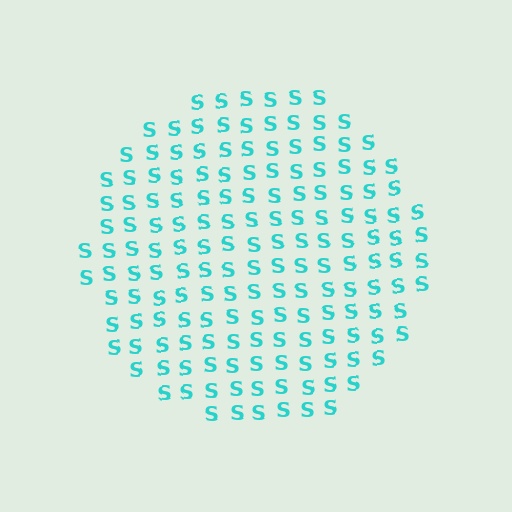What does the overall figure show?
The overall figure shows a circle.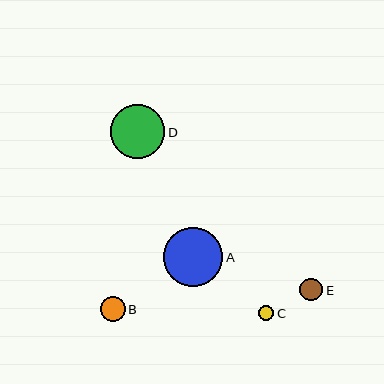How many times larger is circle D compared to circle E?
Circle D is approximately 2.4 times the size of circle E.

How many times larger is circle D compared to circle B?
Circle D is approximately 2.1 times the size of circle B.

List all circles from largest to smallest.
From largest to smallest: A, D, B, E, C.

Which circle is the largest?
Circle A is the largest with a size of approximately 59 pixels.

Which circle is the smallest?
Circle C is the smallest with a size of approximately 15 pixels.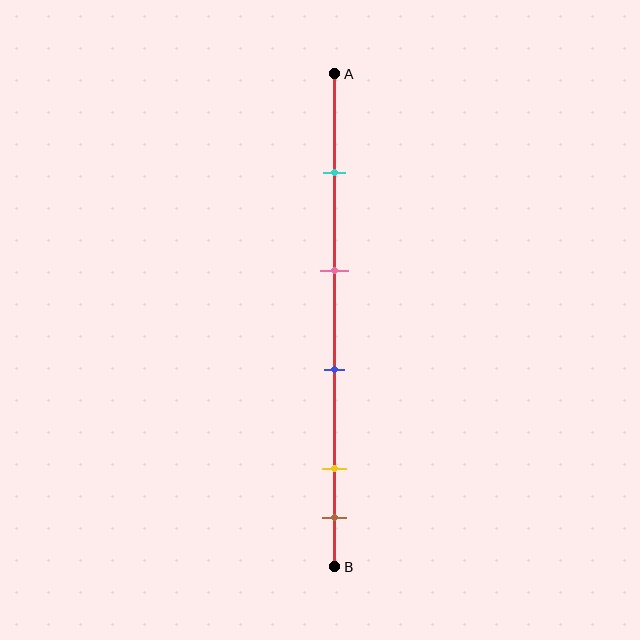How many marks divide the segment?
There are 5 marks dividing the segment.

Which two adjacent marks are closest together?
The yellow and brown marks are the closest adjacent pair.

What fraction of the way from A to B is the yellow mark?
The yellow mark is approximately 80% (0.8) of the way from A to B.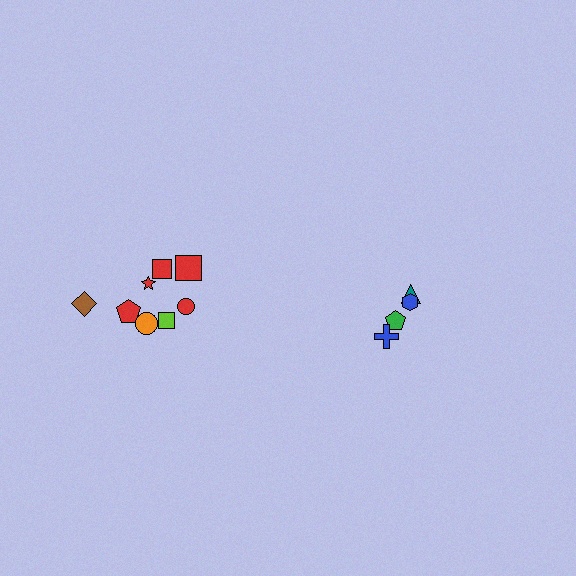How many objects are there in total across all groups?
There are 12 objects.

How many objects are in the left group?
There are 8 objects.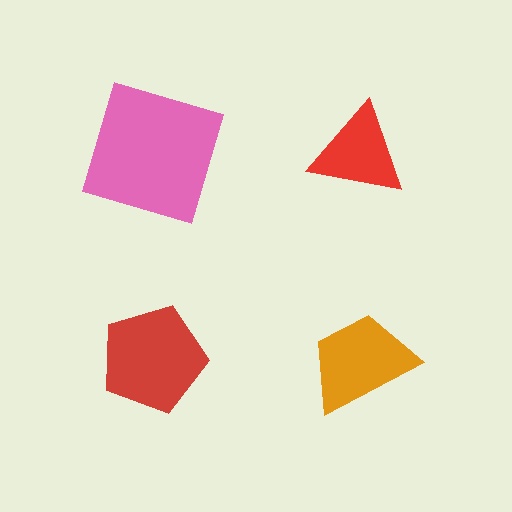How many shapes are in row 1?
2 shapes.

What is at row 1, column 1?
A pink square.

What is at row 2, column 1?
A red pentagon.